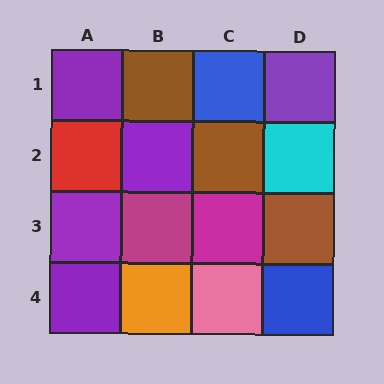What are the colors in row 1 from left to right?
Purple, brown, blue, purple.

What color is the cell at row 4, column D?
Blue.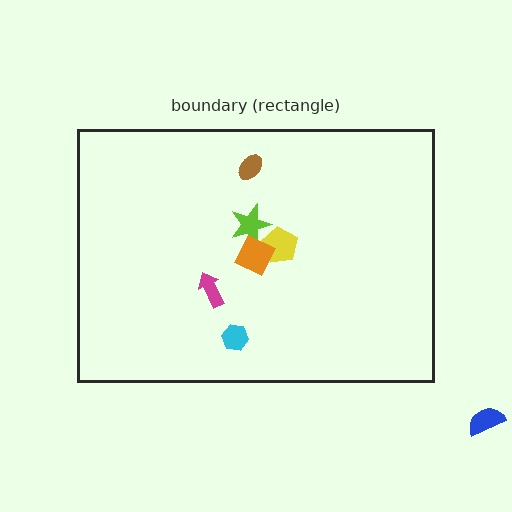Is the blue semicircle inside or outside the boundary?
Outside.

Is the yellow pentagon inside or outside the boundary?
Inside.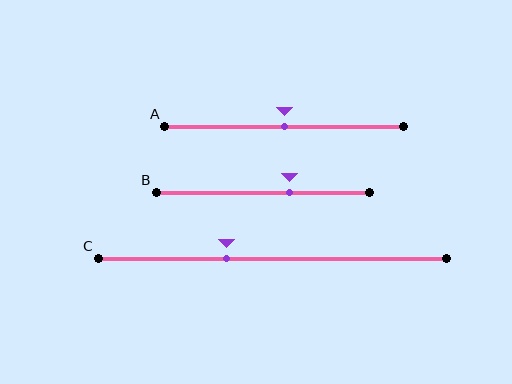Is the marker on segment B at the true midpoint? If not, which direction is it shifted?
No, the marker on segment B is shifted to the right by about 12% of the segment length.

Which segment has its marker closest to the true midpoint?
Segment A has its marker closest to the true midpoint.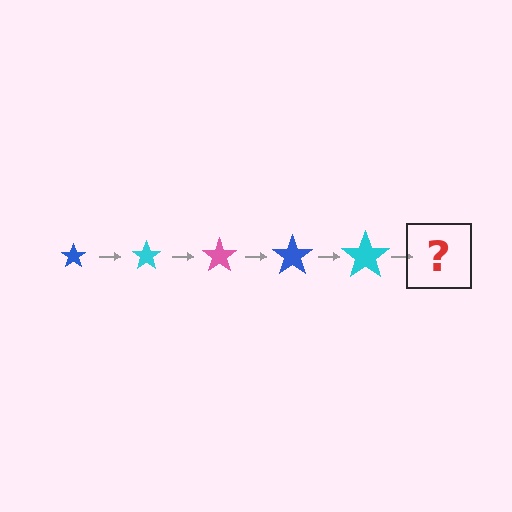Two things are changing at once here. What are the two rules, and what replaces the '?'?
The two rules are that the star grows larger each step and the color cycles through blue, cyan, and pink. The '?' should be a pink star, larger than the previous one.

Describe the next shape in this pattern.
It should be a pink star, larger than the previous one.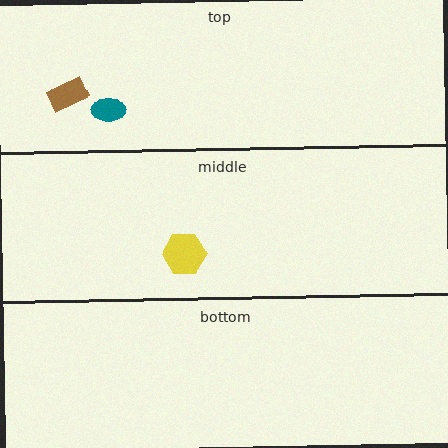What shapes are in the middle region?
The yellow hexagon.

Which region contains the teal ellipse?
The top region.